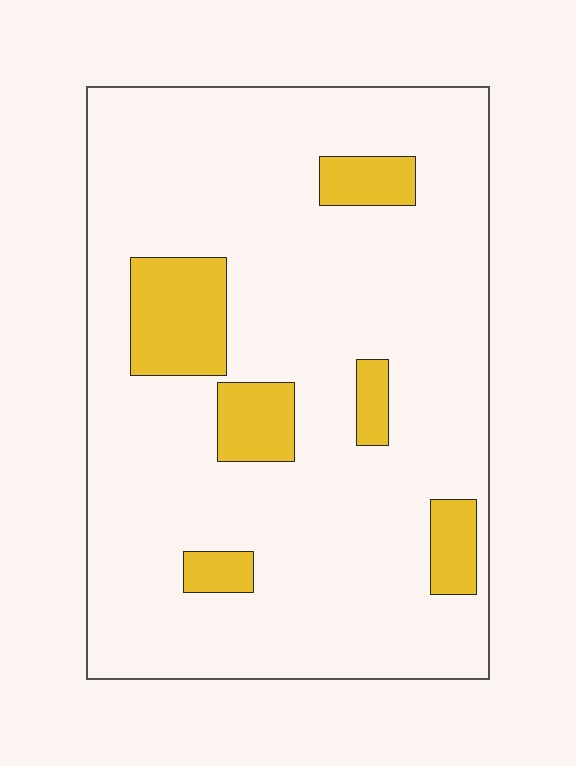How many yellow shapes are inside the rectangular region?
6.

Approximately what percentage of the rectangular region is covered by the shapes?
Approximately 15%.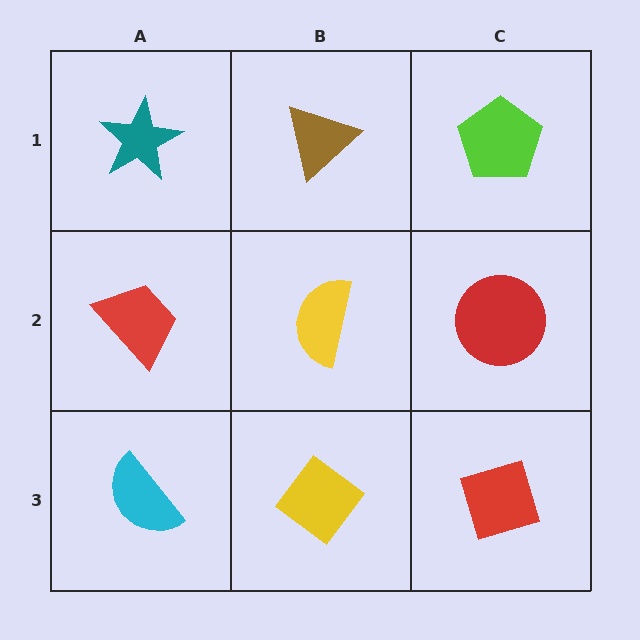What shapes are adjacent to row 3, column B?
A yellow semicircle (row 2, column B), a cyan semicircle (row 3, column A), a red diamond (row 3, column C).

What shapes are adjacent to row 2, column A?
A teal star (row 1, column A), a cyan semicircle (row 3, column A), a yellow semicircle (row 2, column B).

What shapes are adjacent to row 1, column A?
A red trapezoid (row 2, column A), a brown triangle (row 1, column B).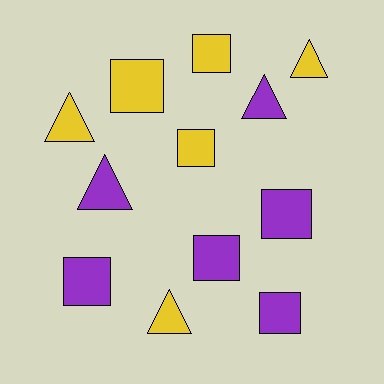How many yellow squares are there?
There are 3 yellow squares.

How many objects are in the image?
There are 12 objects.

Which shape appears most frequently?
Square, with 7 objects.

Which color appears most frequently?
Yellow, with 6 objects.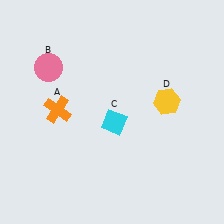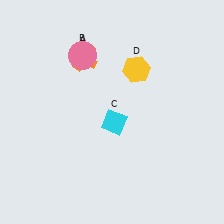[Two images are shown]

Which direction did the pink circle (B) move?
The pink circle (B) moved right.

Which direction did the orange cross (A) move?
The orange cross (A) moved up.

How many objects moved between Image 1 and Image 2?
3 objects moved between the two images.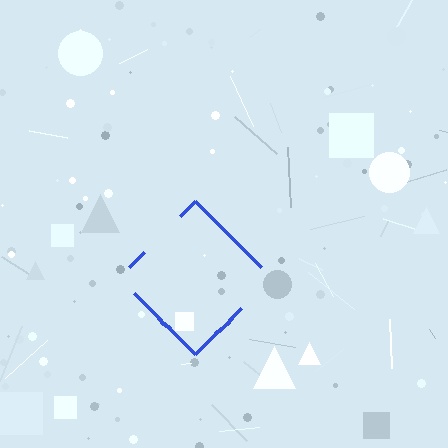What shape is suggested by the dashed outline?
The dashed outline suggests a diamond.